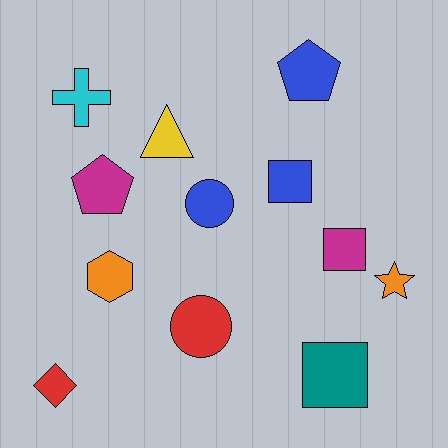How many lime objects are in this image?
There are no lime objects.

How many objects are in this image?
There are 12 objects.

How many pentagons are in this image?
There are 2 pentagons.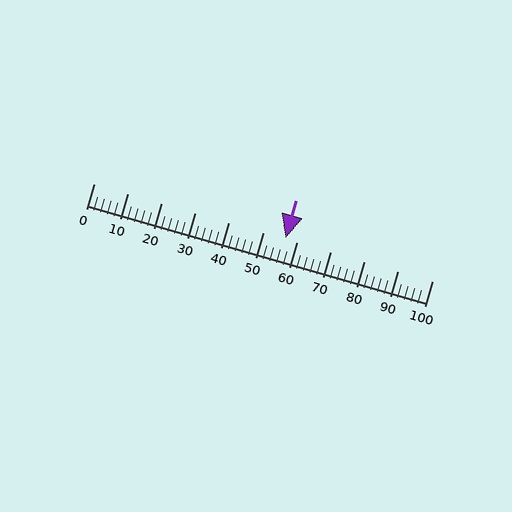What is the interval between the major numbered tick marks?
The major tick marks are spaced 10 units apart.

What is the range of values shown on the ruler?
The ruler shows values from 0 to 100.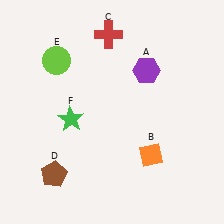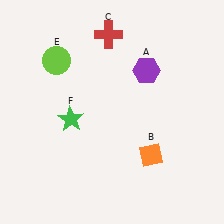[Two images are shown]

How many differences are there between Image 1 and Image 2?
There is 1 difference between the two images.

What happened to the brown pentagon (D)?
The brown pentagon (D) was removed in Image 2. It was in the bottom-left area of Image 1.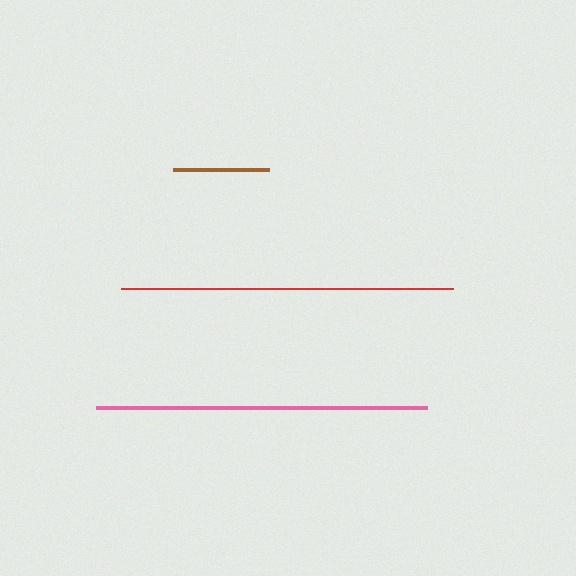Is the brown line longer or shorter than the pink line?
The pink line is longer than the brown line.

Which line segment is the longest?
The red line is the longest at approximately 333 pixels.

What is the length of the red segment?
The red segment is approximately 333 pixels long.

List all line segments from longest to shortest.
From longest to shortest: red, pink, brown.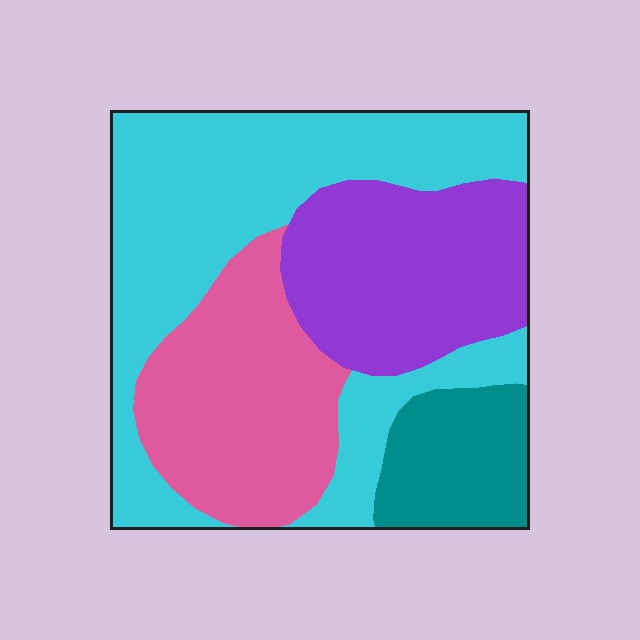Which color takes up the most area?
Cyan, at roughly 40%.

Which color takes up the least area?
Teal, at roughly 10%.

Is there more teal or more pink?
Pink.